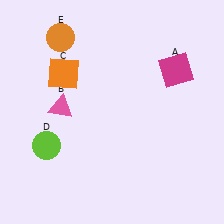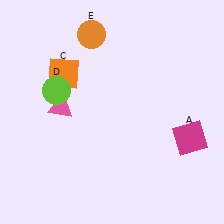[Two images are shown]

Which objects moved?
The objects that moved are: the magenta square (A), the lime circle (D), the orange circle (E).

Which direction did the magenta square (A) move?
The magenta square (A) moved down.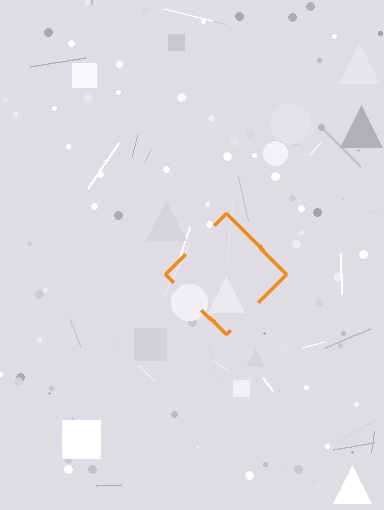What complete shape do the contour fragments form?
The contour fragments form a diamond.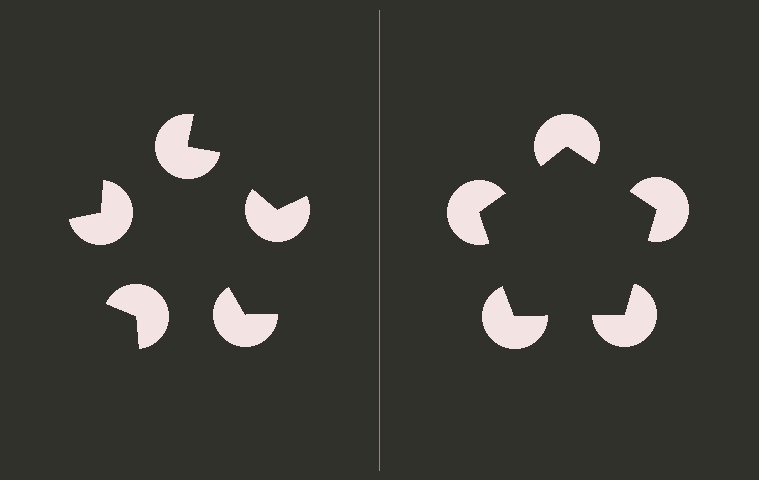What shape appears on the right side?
An illusory pentagon.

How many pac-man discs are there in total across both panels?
10 — 5 on each side.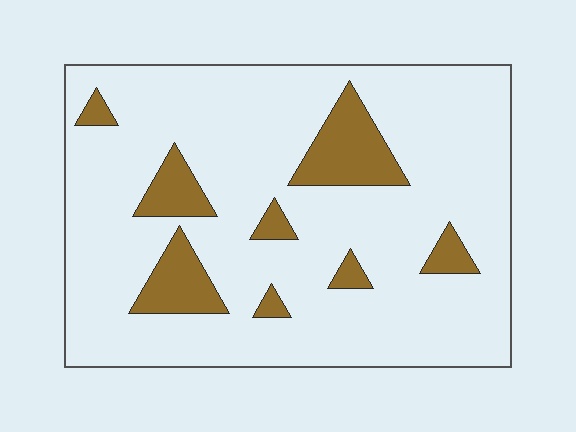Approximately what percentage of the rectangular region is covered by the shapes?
Approximately 15%.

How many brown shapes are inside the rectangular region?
8.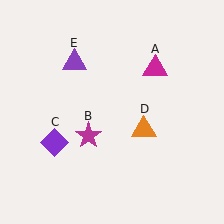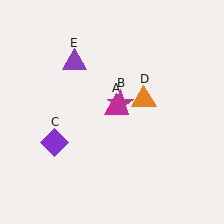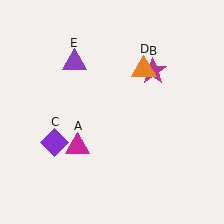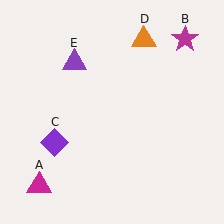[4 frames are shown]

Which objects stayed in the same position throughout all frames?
Purple diamond (object C) and purple triangle (object E) remained stationary.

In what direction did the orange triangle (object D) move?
The orange triangle (object D) moved up.